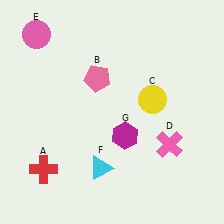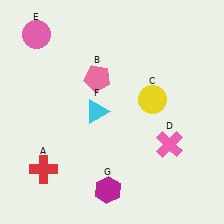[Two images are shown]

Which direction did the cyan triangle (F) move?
The cyan triangle (F) moved up.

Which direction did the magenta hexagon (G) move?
The magenta hexagon (G) moved down.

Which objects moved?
The objects that moved are: the cyan triangle (F), the magenta hexagon (G).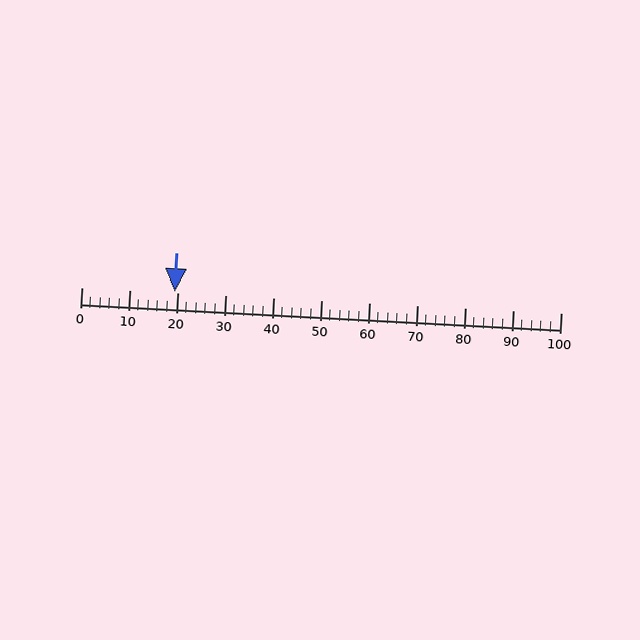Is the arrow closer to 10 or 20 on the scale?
The arrow is closer to 20.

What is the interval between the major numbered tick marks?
The major tick marks are spaced 10 units apart.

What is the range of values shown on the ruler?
The ruler shows values from 0 to 100.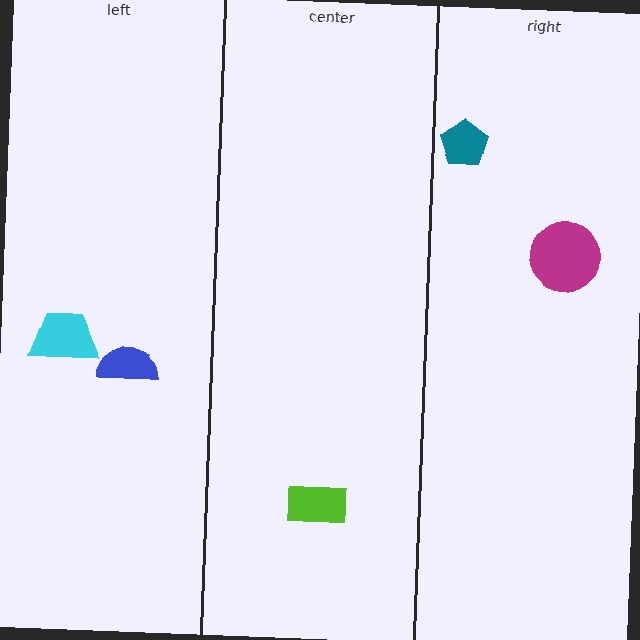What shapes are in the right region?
The teal pentagon, the magenta circle.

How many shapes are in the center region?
1.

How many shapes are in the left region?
2.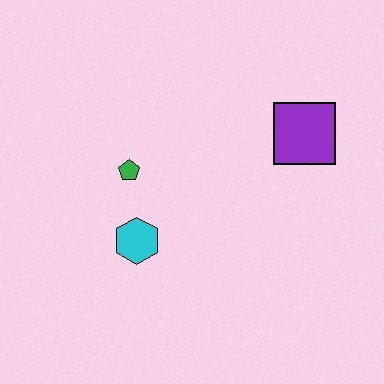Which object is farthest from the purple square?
The cyan hexagon is farthest from the purple square.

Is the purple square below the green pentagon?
No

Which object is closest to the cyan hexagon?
The green pentagon is closest to the cyan hexagon.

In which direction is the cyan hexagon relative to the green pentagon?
The cyan hexagon is below the green pentagon.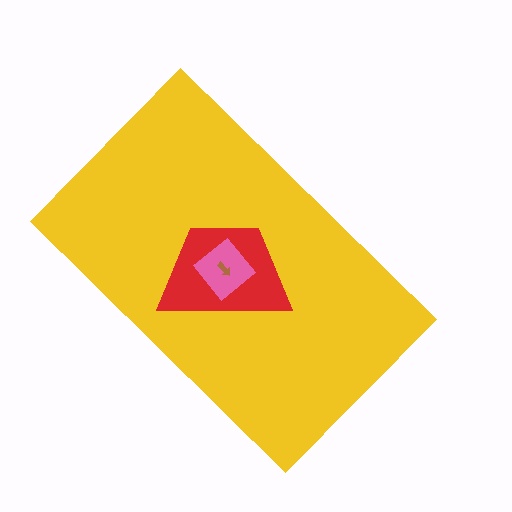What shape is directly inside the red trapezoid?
The pink diamond.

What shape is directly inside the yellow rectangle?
The red trapezoid.